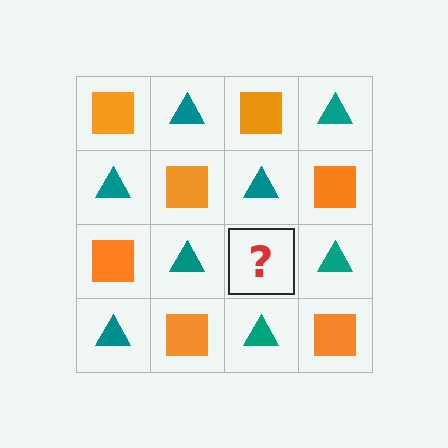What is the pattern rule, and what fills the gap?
The rule is that it alternates orange square and teal triangle in a checkerboard pattern. The gap should be filled with an orange square.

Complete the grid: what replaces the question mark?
The question mark should be replaced with an orange square.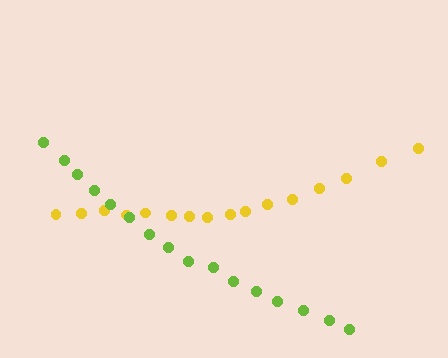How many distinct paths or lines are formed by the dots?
There are 2 distinct paths.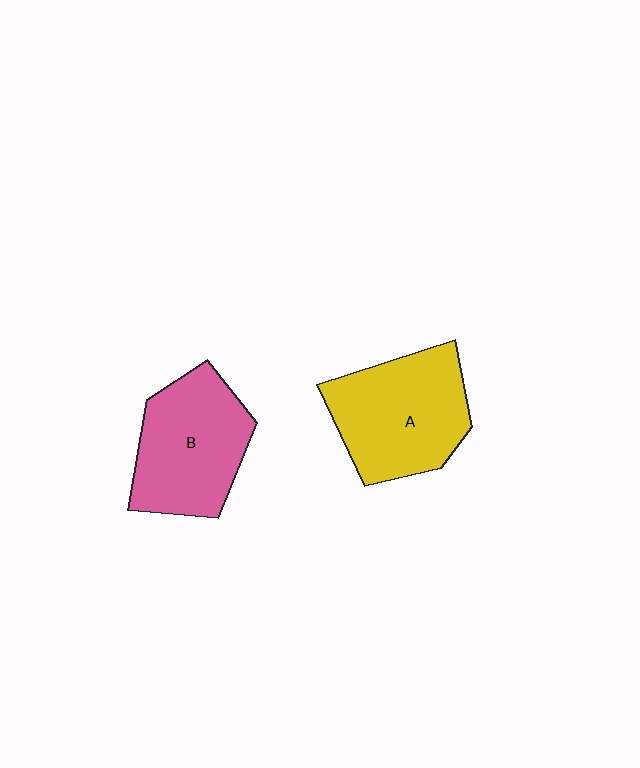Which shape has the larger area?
Shape A (yellow).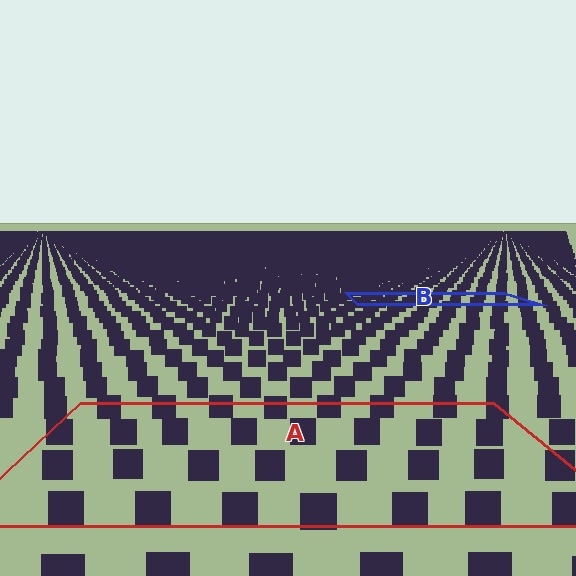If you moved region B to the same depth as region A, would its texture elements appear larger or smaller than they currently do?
They would appear larger. At a closer depth, the same texture elements are projected at a bigger on-screen size.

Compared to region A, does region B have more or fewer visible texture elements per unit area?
Region B has more texture elements per unit area — they are packed more densely because it is farther away.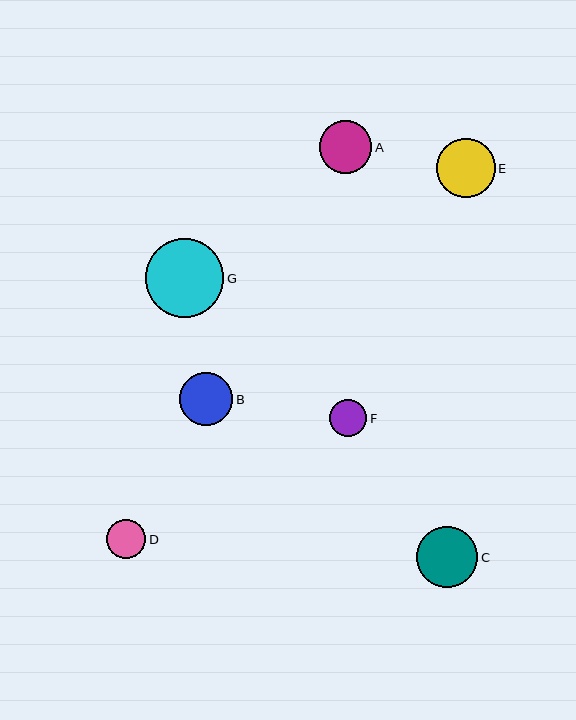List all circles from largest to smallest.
From largest to smallest: G, C, E, B, A, D, F.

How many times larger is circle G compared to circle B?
Circle G is approximately 1.5 times the size of circle B.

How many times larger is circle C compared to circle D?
Circle C is approximately 1.5 times the size of circle D.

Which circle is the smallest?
Circle F is the smallest with a size of approximately 37 pixels.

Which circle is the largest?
Circle G is the largest with a size of approximately 79 pixels.